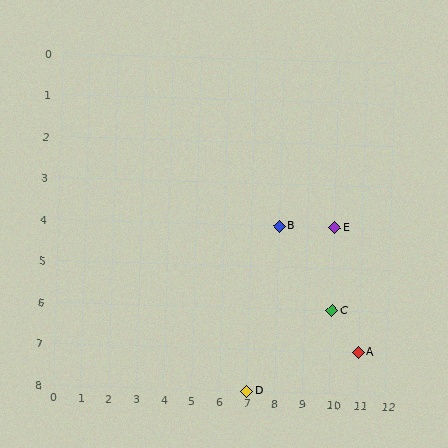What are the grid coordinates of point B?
Point B is at grid coordinates (8, 4).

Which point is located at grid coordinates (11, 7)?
Point A is at (11, 7).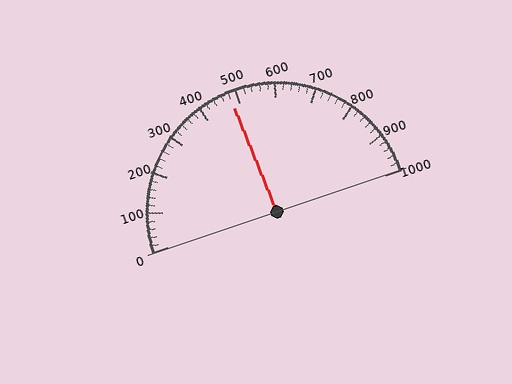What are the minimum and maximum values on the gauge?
The gauge ranges from 0 to 1000.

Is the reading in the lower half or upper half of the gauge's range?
The reading is in the lower half of the range (0 to 1000).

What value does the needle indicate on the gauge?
The needle indicates approximately 480.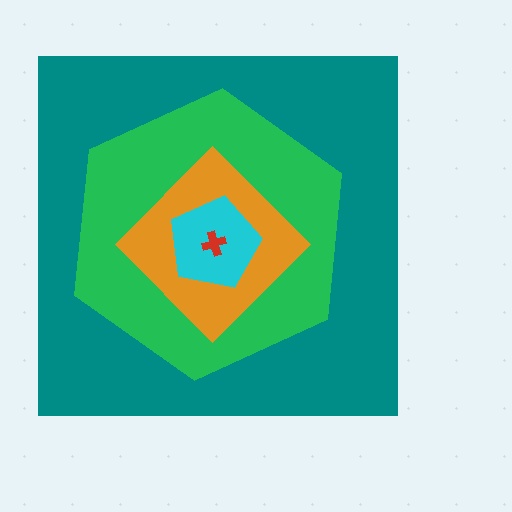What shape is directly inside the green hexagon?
The orange diamond.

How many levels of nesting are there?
5.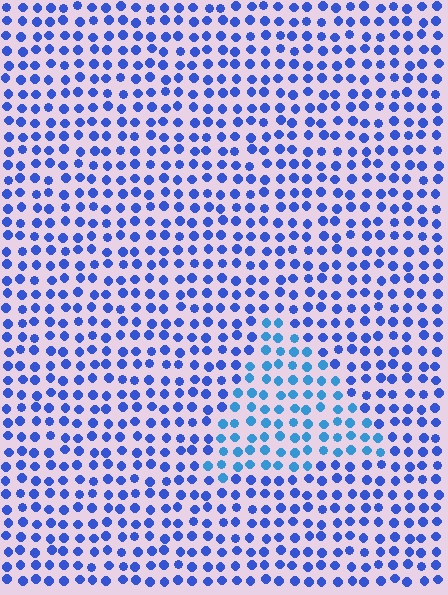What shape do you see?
I see a triangle.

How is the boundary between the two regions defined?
The boundary is defined purely by a slight shift in hue (about 26 degrees). Spacing, size, and orientation are identical on both sides.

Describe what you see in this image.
The image is filled with small blue elements in a uniform arrangement. A triangle-shaped region is visible where the elements are tinted to a slightly different hue, forming a subtle color boundary.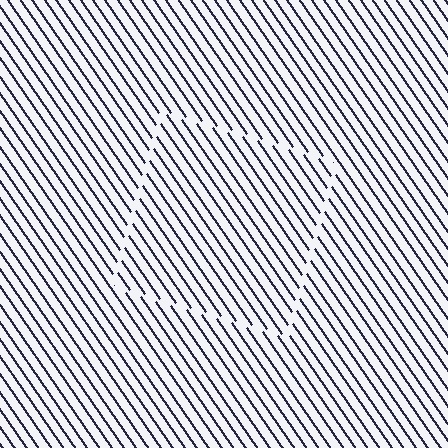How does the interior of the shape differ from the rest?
The interior of the shape contains the same grating, shifted by half a period — the contour is defined by the phase discontinuity where line-ends from the inner and outer gratings abut.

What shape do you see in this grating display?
An illusory square. The interior of the shape contains the same grating, shifted by half a period — the contour is defined by the phase discontinuity where line-ends from the inner and outer gratings abut.